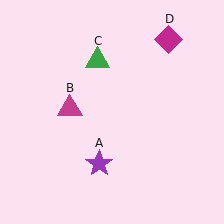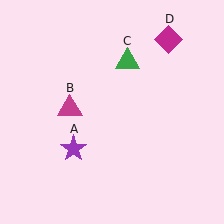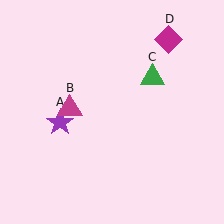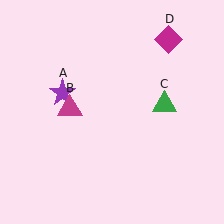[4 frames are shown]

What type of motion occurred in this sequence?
The purple star (object A), green triangle (object C) rotated clockwise around the center of the scene.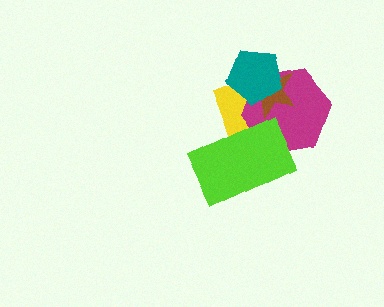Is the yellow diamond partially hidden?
Yes, it is partially covered by another shape.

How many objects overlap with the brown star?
3 objects overlap with the brown star.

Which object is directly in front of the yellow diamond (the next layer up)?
The magenta hexagon is directly in front of the yellow diamond.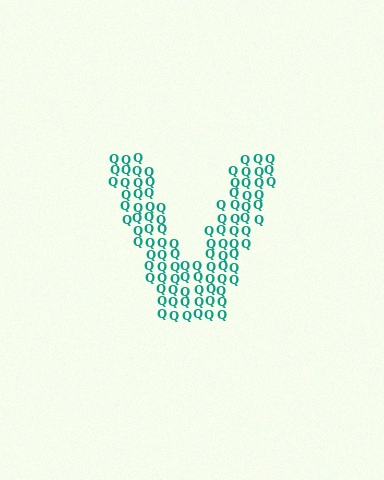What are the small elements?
The small elements are letter Q's.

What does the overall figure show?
The overall figure shows the letter V.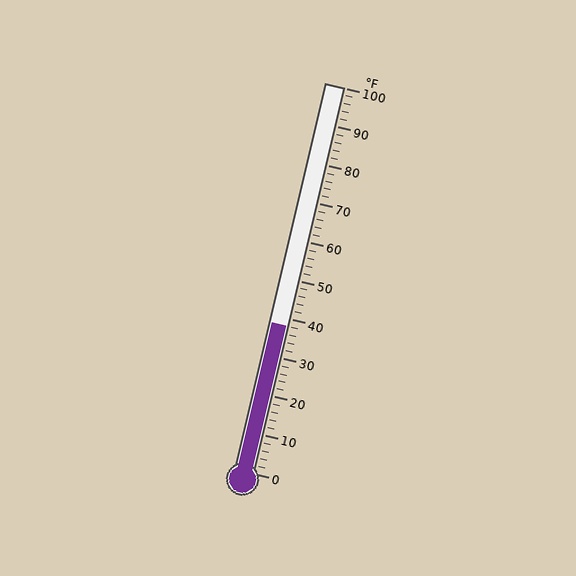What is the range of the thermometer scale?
The thermometer scale ranges from 0°F to 100°F.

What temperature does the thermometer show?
The thermometer shows approximately 38°F.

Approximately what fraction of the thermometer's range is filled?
The thermometer is filled to approximately 40% of its range.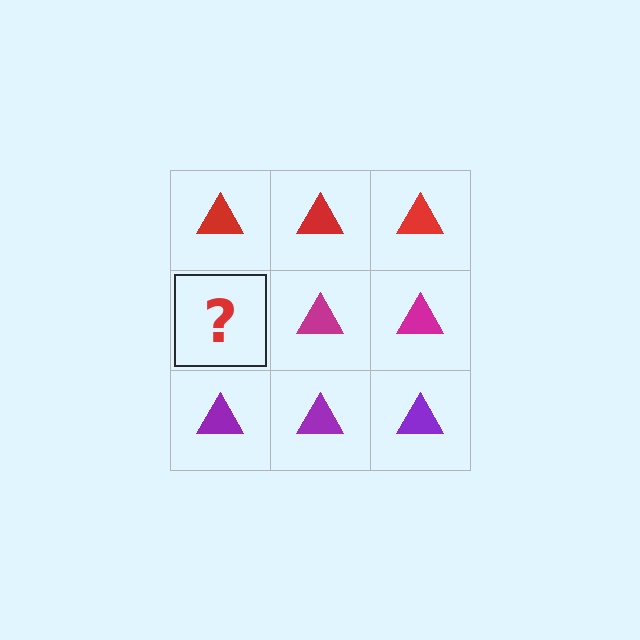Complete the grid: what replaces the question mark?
The question mark should be replaced with a magenta triangle.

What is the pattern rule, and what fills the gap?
The rule is that each row has a consistent color. The gap should be filled with a magenta triangle.